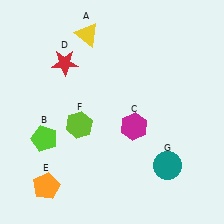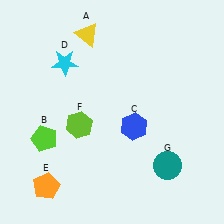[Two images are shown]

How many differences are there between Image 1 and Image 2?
There are 2 differences between the two images.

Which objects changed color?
C changed from magenta to blue. D changed from red to cyan.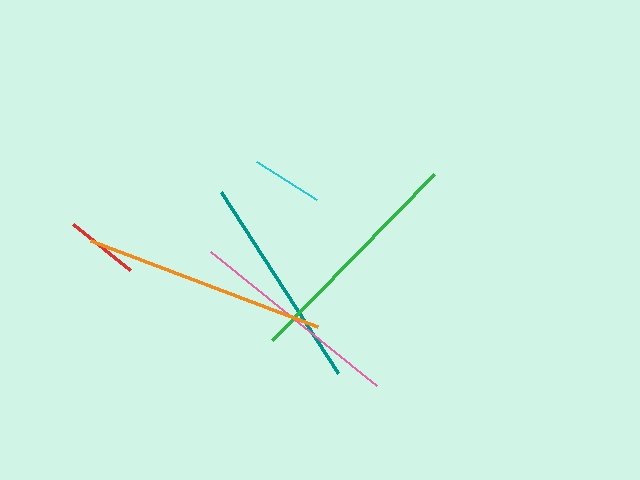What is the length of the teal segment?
The teal segment is approximately 215 pixels long.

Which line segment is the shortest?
The cyan line is the shortest at approximately 71 pixels.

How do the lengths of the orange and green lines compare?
The orange and green lines are approximately the same length.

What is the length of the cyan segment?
The cyan segment is approximately 71 pixels long.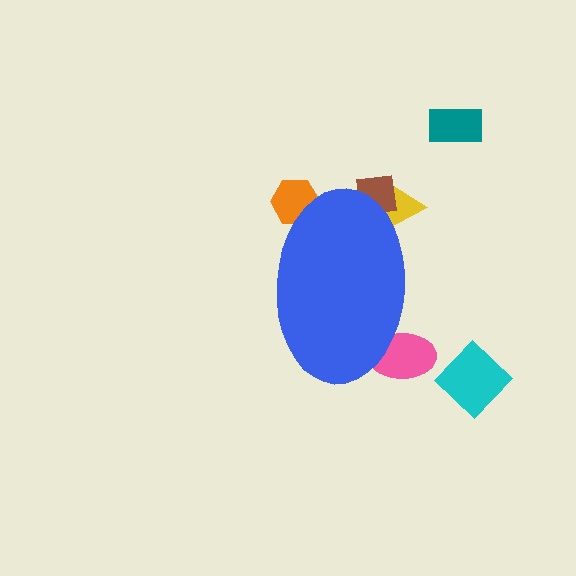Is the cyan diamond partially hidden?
No, the cyan diamond is fully visible.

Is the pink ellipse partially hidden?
Yes, the pink ellipse is partially hidden behind the blue ellipse.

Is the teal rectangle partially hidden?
No, the teal rectangle is fully visible.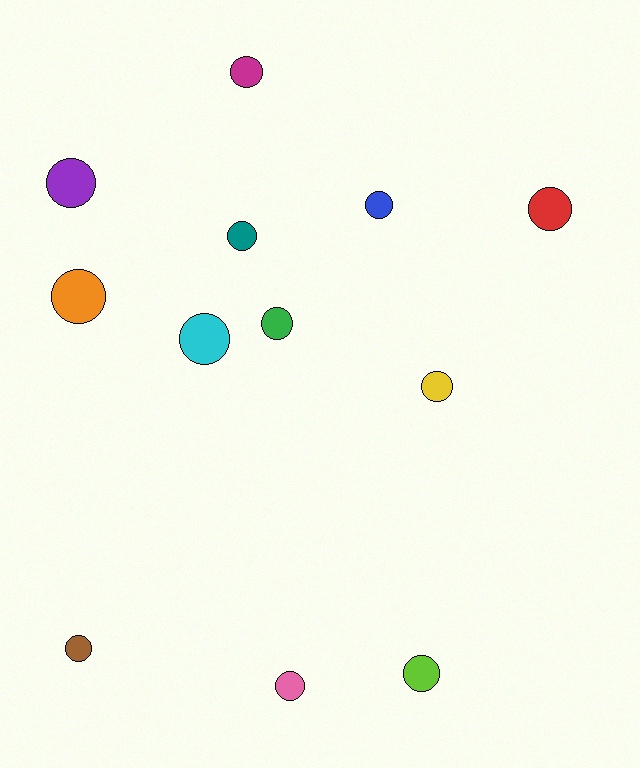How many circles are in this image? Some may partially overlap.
There are 12 circles.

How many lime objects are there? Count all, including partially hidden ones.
There is 1 lime object.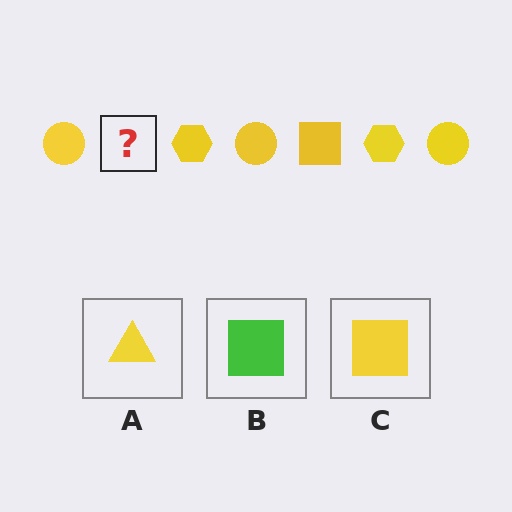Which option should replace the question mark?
Option C.